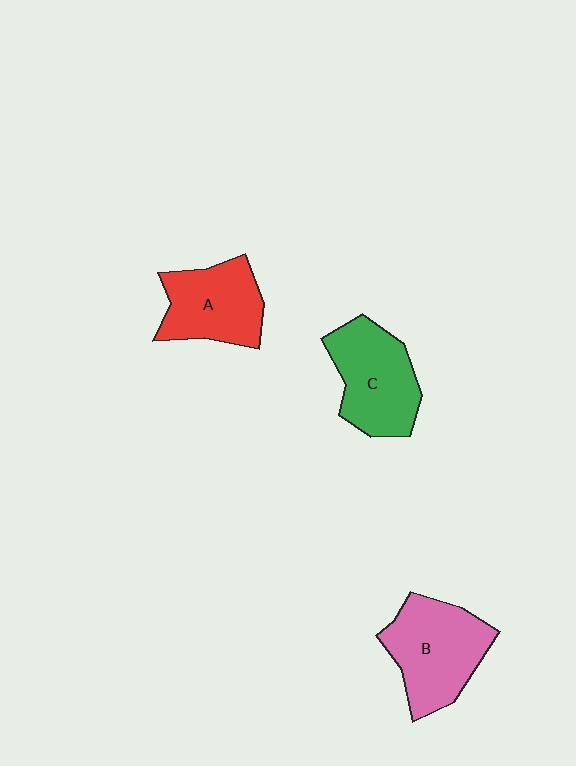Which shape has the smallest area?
Shape A (red).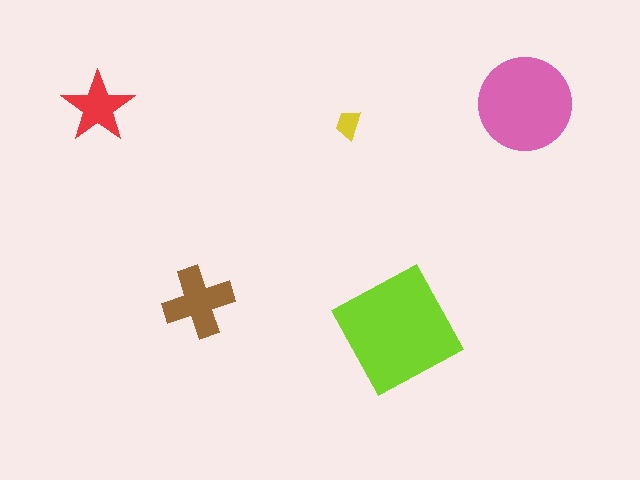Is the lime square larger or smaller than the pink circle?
Larger.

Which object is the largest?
The lime square.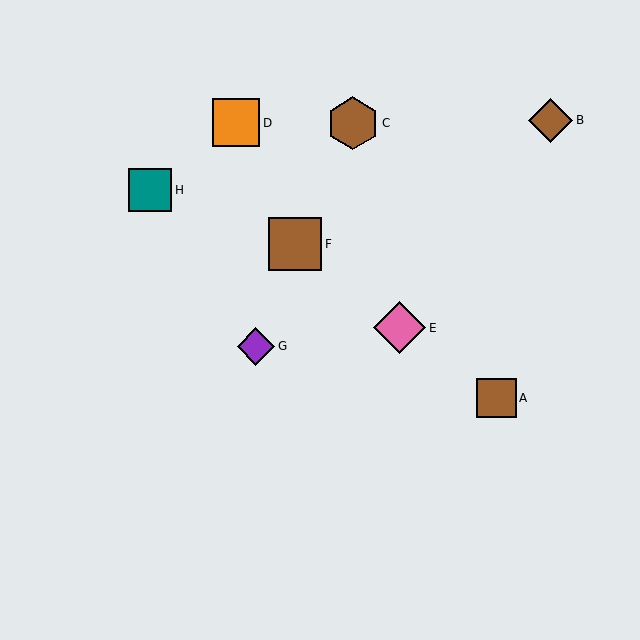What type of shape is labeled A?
Shape A is a brown square.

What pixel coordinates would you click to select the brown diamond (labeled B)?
Click at (551, 120) to select the brown diamond B.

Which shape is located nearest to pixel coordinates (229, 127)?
The orange square (labeled D) at (236, 123) is nearest to that location.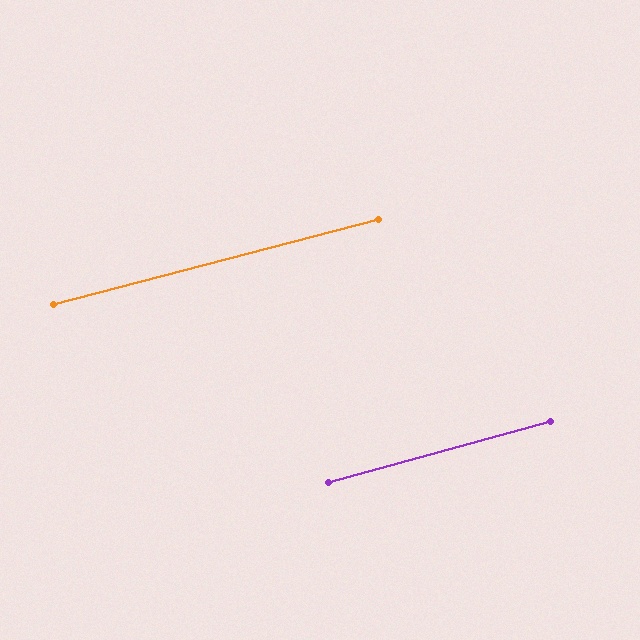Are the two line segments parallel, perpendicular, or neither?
Parallel — their directions differ by only 0.8°.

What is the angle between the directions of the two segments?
Approximately 1 degree.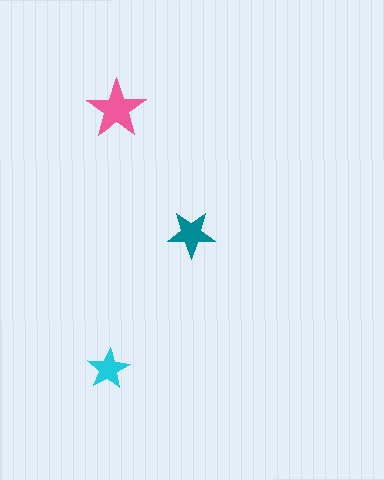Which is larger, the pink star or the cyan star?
The pink one.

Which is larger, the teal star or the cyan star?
The teal one.